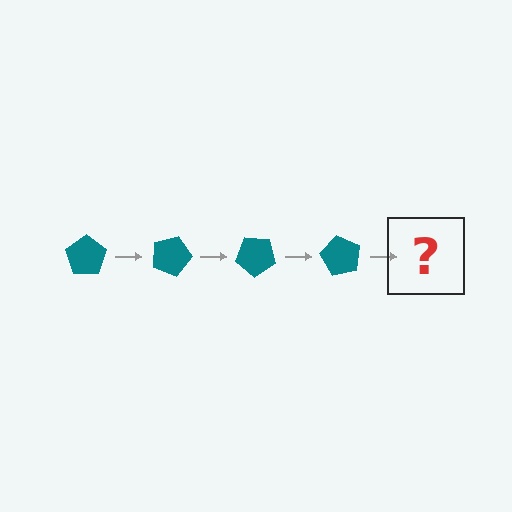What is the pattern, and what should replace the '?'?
The pattern is that the pentagon rotates 20 degrees each step. The '?' should be a teal pentagon rotated 80 degrees.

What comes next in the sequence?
The next element should be a teal pentagon rotated 80 degrees.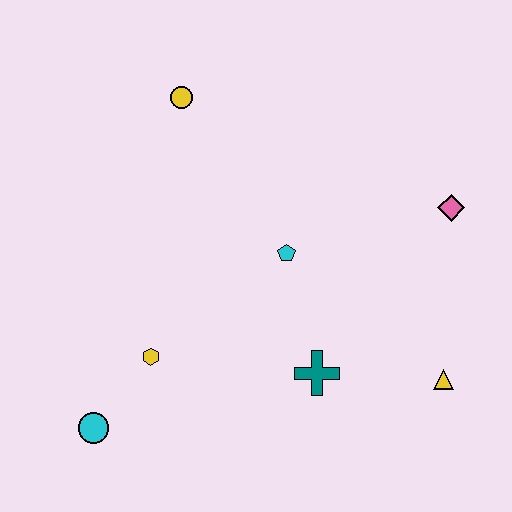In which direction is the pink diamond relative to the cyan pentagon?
The pink diamond is to the right of the cyan pentagon.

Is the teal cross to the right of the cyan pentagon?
Yes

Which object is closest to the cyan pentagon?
The teal cross is closest to the cyan pentagon.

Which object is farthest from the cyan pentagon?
The cyan circle is farthest from the cyan pentagon.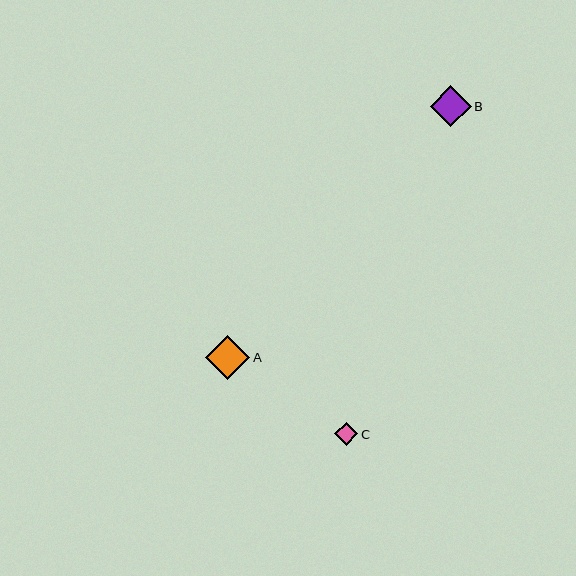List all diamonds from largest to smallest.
From largest to smallest: A, B, C.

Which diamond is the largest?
Diamond A is the largest with a size of approximately 45 pixels.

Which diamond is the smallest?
Diamond C is the smallest with a size of approximately 24 pixels.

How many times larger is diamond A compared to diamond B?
Diamond A is approximately 1.1 times the size of diamond B.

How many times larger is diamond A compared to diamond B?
Diamond A is approximately 1.1 times the size of diamond B.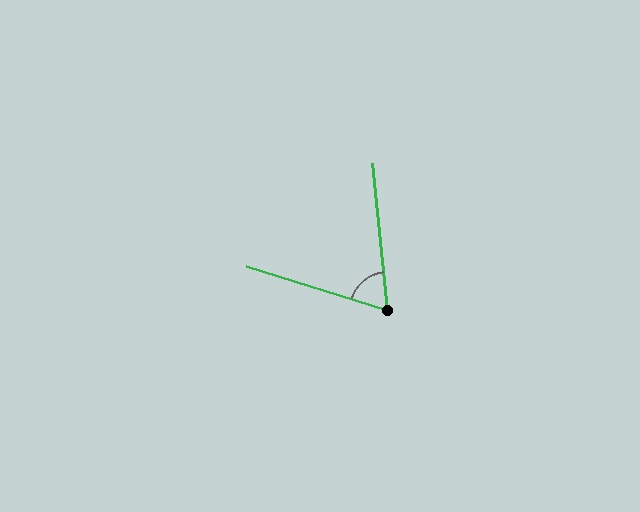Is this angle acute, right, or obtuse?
It is acute.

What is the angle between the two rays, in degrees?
Approximately 67 degrees.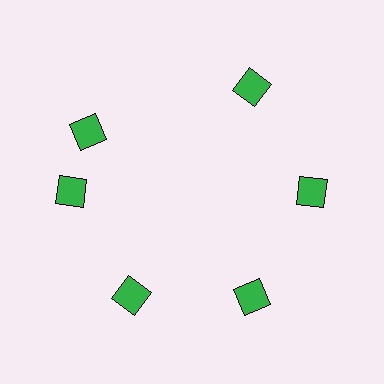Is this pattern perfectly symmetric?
No. The 6 green diamonds are arranged in a ring, but one element near the 11 o'clock position is rotated out of alignment along the ring, breaking the 6-fold rotational symmetry.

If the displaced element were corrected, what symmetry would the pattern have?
It would have 6-fold rotational symmetry — the pattern would map onto itself every 60 degrees.